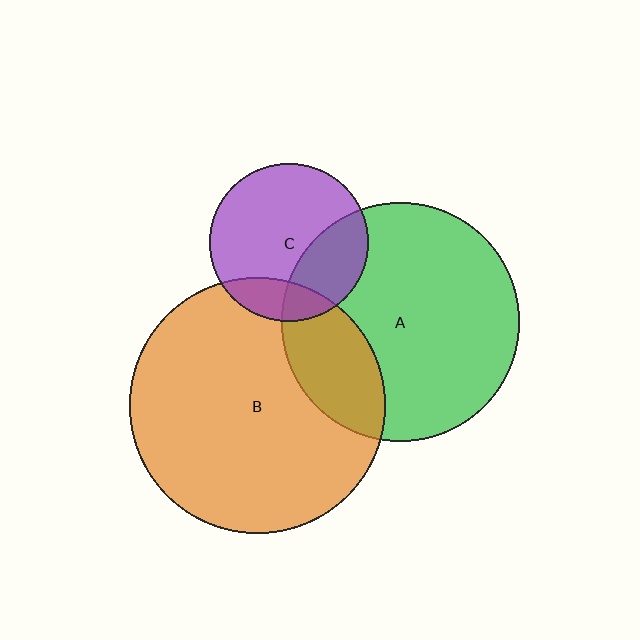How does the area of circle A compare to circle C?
Approximately 2.3 times.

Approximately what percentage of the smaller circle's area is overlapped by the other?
Approximately 30%.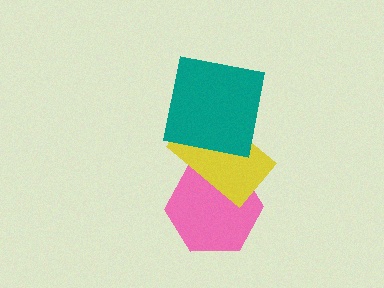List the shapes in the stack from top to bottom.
From top to bottom: the teal square, the yellow rectangle, the pink hexagon.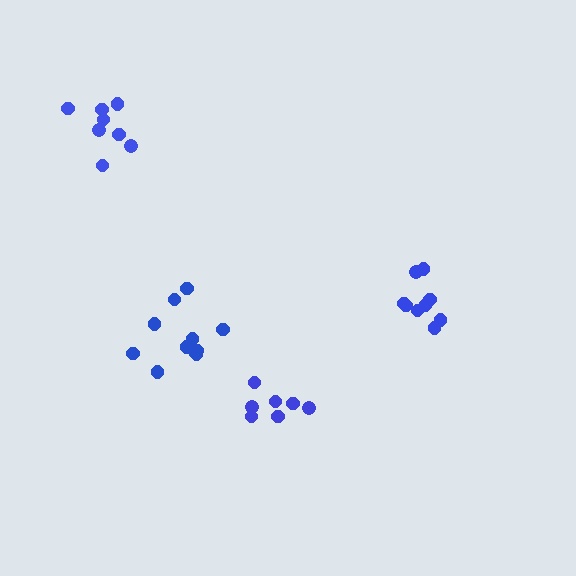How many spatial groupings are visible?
There are 4 spatial groupings.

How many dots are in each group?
Group 1: 7 dots, Group 2: 8 dots, Group 3: 11 dots, Group 4: 9 dots (35 total).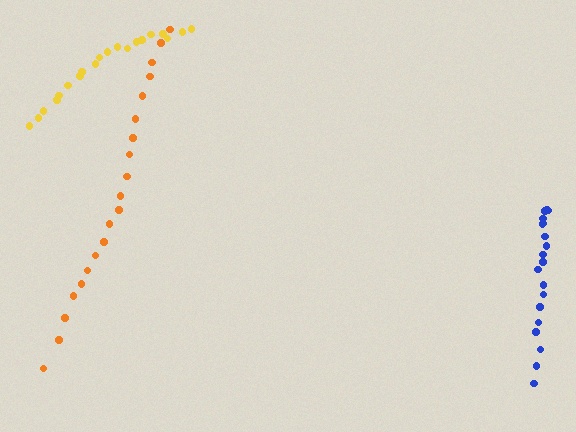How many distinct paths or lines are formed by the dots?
There are 3 distinct paths.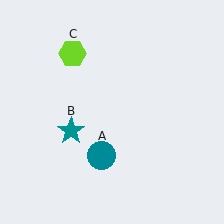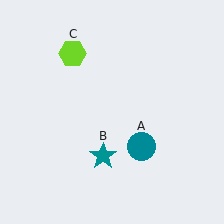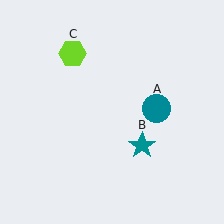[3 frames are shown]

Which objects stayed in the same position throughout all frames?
Lime hexagon (object C) remained stationary.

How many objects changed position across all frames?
2 objects changed position: teal circle (object A), teal star (object B).